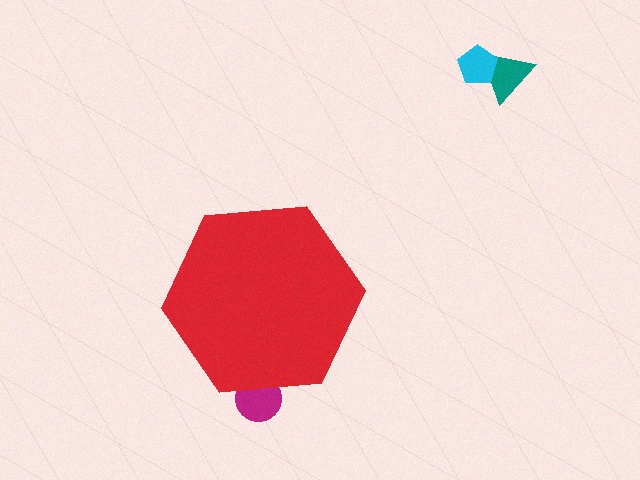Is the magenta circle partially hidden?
Yes, the magenta circle is partially hidden behind the red hexagon.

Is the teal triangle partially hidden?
No, the teal triangle is fully visible.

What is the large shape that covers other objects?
A red hexagon.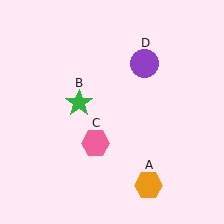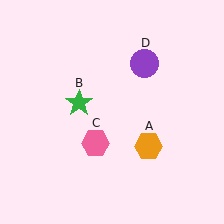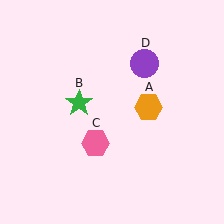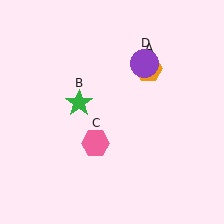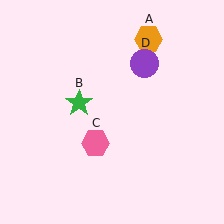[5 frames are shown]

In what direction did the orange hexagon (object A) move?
The orange hexagon (object A) moved up.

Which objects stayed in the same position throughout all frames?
Green star (object B) and pink hexagon (object C) and purple circle (object D) remained stationary.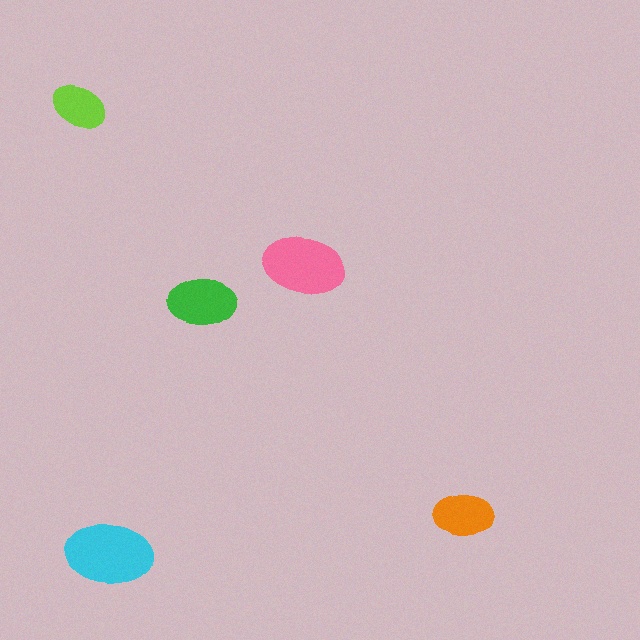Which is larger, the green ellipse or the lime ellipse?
The green one.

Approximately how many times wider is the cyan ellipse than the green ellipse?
About 1.5 times wider.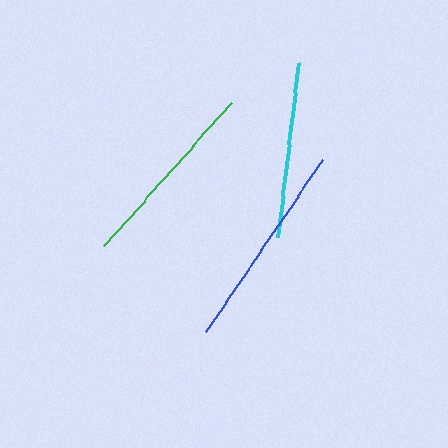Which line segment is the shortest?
The cyan line is the shortest at approximately 175 pixels.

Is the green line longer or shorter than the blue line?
The blue line is longer than the green line.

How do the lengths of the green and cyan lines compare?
The green and cyan lines are approximately the same length.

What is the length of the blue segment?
The blue segment is approximately 208 pixels long.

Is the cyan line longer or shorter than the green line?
The green line is longer than the cyan line.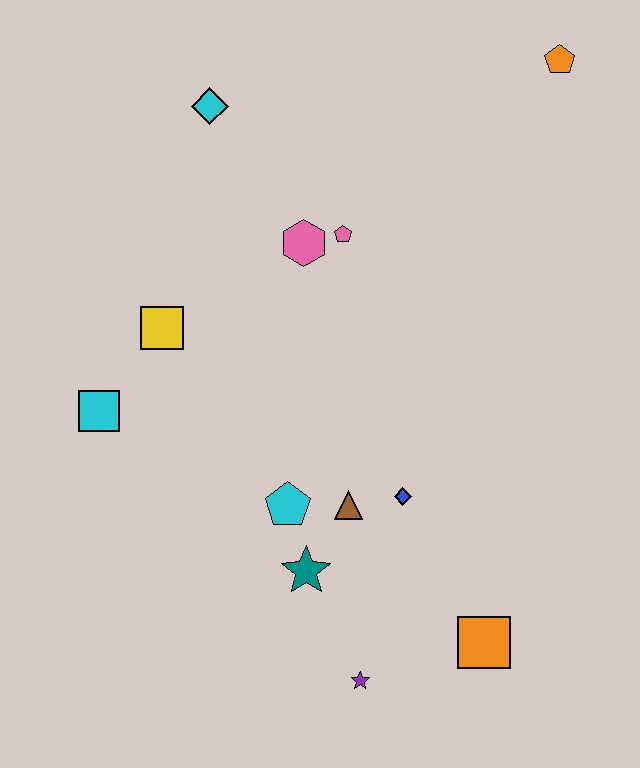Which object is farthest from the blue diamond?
The orange pentagon is farthest from the blue diamond.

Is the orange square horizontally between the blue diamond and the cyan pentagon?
No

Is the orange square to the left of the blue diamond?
No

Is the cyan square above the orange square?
Yes